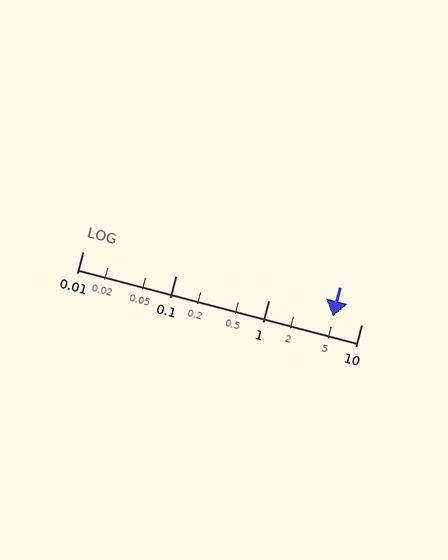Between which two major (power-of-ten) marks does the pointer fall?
The pointer is between 1 and 10.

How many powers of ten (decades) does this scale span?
The scale spans 3 decades, from 0.01 to 10.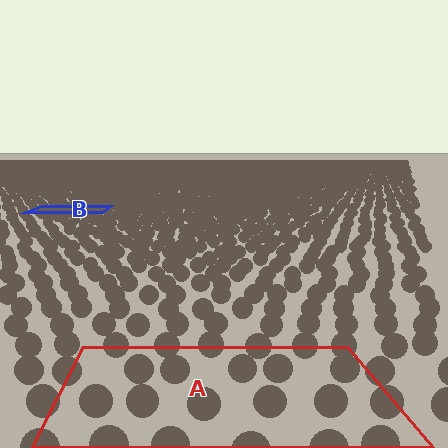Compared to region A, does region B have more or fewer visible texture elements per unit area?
Region B has more texture elements per unit area — they are packed more densely because it is farther away.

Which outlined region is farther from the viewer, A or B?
Region B is farther from the viewer — the texture elements inside it appear smaller and more densely packed.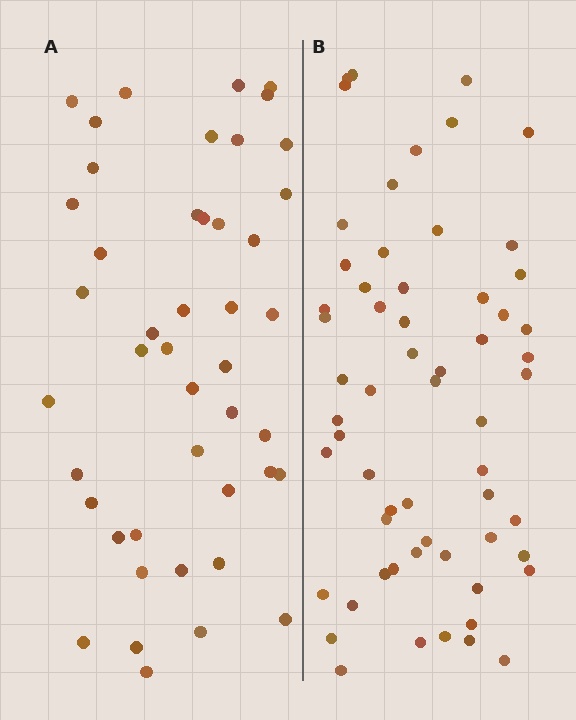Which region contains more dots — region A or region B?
Region B (the right region) has more dots.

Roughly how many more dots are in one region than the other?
Region B has approximately 15 more dots than region A.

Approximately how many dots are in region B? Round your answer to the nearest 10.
About 60 dots.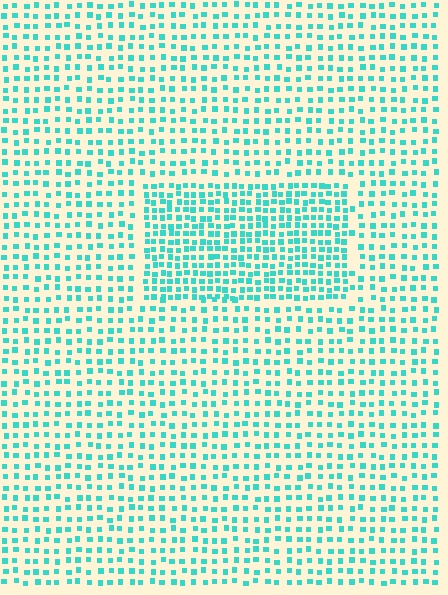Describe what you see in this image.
The image contains small cyan elements arranged at two different densities. A rectangle-shaped region is visible where the elements are more densely packed than the surrounding area.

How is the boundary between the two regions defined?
The boundary is defined by a change in element density (approximately 1.7x ratio). All elements are the same color, size, and shape.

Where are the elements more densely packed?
The elements are more densely packed inside the rectangle boundary.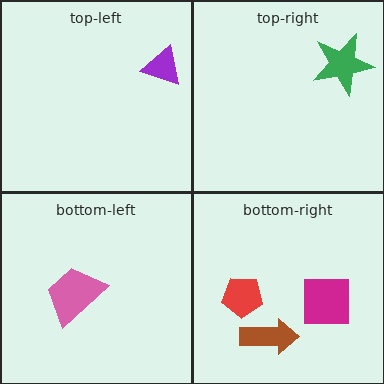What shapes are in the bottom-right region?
The red pentagon, the magenta square, the brown arrow.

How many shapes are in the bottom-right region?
3.